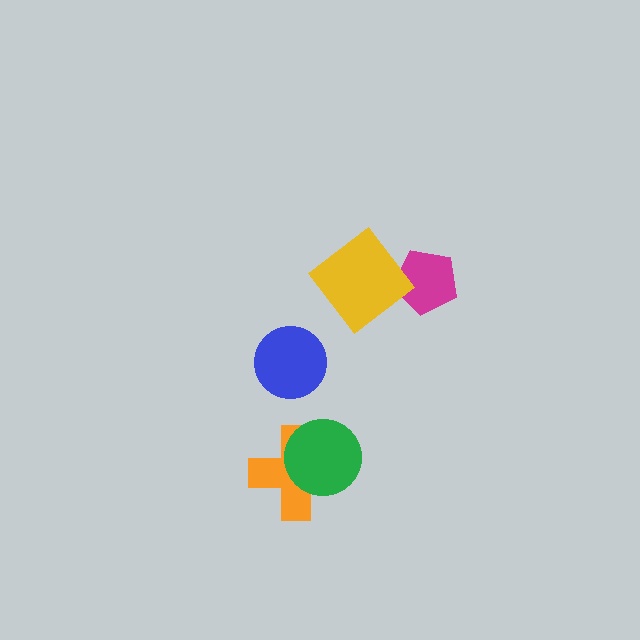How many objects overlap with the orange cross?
1 object overlaps with the orange cross.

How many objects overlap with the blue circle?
0 objects overlap with the blue circle.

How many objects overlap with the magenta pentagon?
1 object overlaps with the magenta pentagon.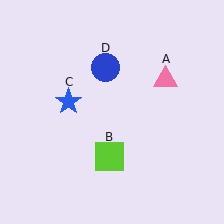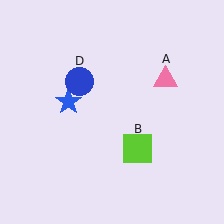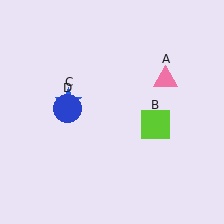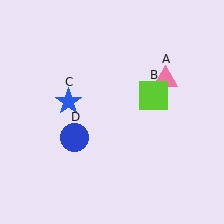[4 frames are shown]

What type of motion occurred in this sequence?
The lime square (object B), blue circle (object D) rotated counterclockwise around the center of the scene.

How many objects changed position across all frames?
2 objects changed position: lime square (object B), blue circle (object D).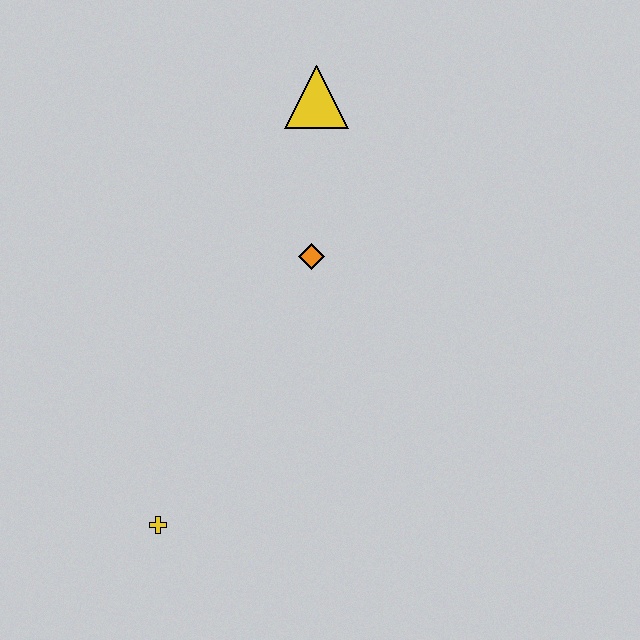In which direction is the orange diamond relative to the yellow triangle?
The orange diamond is below the yellow triangle.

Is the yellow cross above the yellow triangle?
No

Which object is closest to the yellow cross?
The orange diamond is closest to the yellow cross.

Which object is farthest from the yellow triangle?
The yellow cross is farthest from the yellow triangle.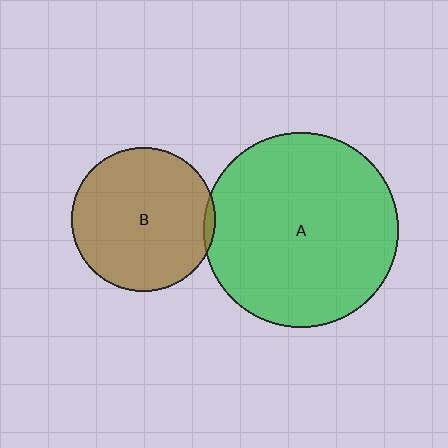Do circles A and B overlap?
Yes.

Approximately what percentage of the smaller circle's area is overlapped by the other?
Approximately 5%.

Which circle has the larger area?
Circle A (green).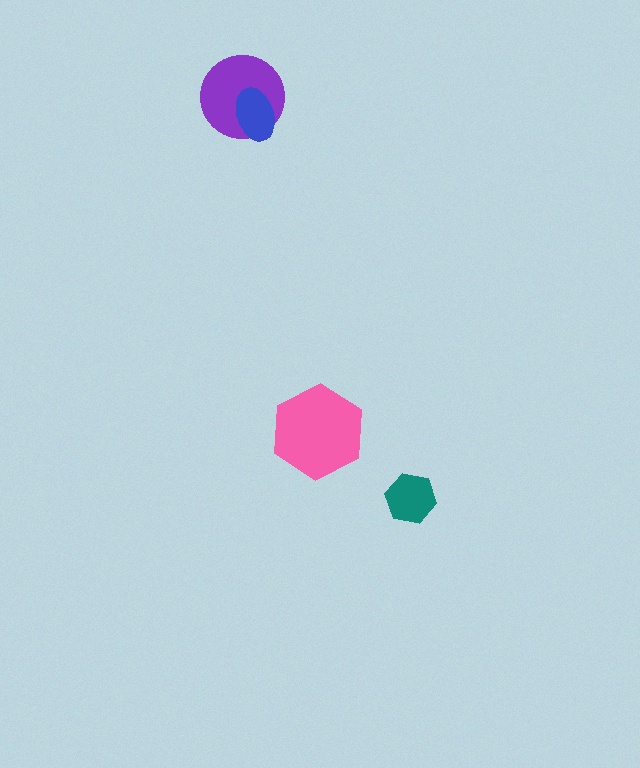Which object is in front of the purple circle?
The blue ellipse is in front of the purple circle.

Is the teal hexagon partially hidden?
No, no other shape covers it.